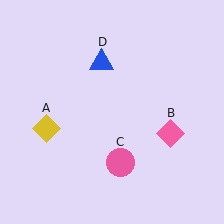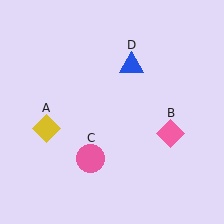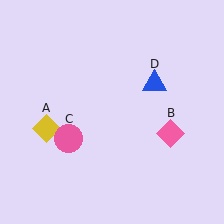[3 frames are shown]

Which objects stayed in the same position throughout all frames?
Yellow diamond (object A) and pink diamond (object B) remained stationary.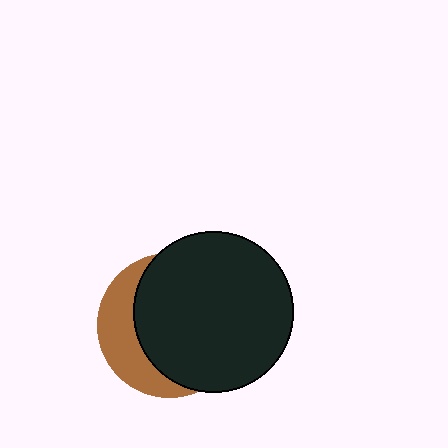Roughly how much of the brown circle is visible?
A small part of it is visible (roughly 31%).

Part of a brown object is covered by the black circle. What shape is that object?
It is a circle.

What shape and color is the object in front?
The object in front is a black circle.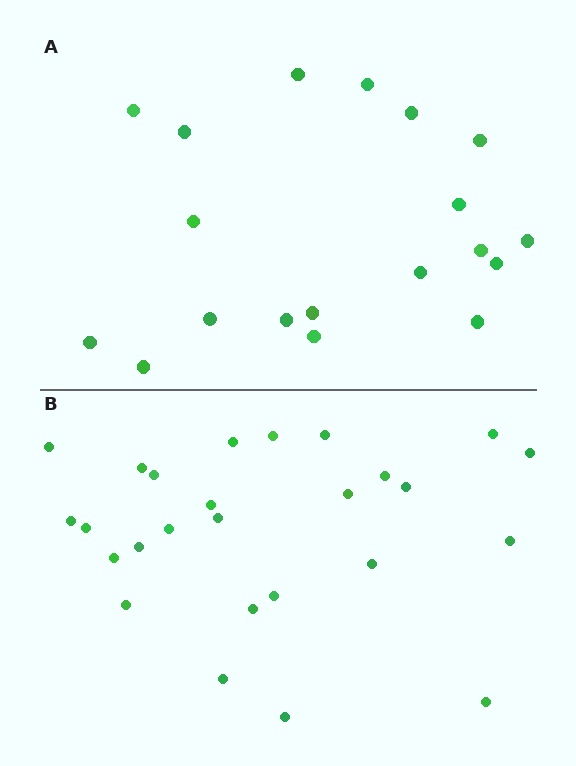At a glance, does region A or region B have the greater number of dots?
Region B (the bottom region) has more dots.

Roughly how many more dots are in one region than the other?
Region B has roughly 8 or so more dots than region A.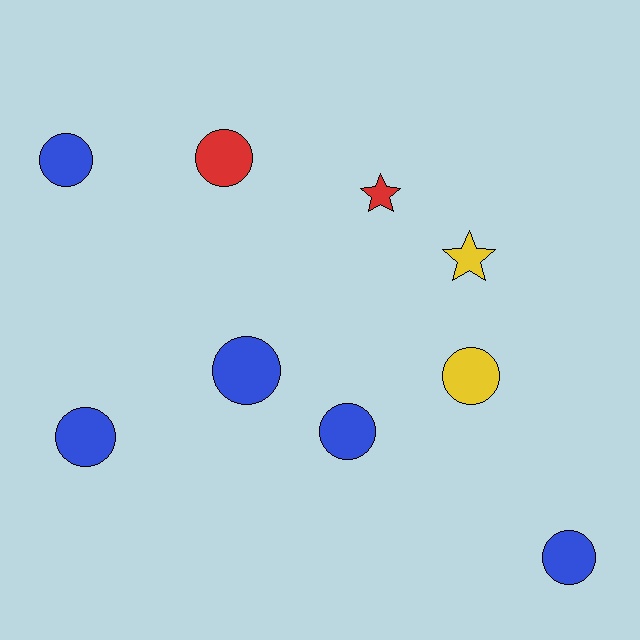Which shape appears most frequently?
Circle, with 7 objects.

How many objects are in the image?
There are 9 objects.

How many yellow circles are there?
There is 1 yellow circle.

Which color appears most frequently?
Blue, with 5 objects.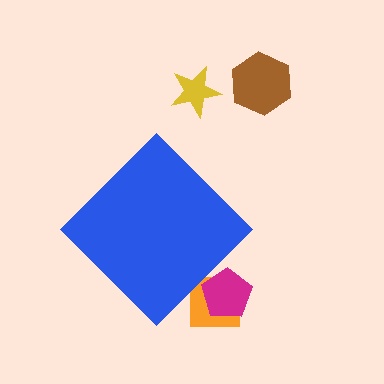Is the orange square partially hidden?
Yes, the orange square is partially hidden behind the blue diamond.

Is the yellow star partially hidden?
No, the yellow star is fully visible.